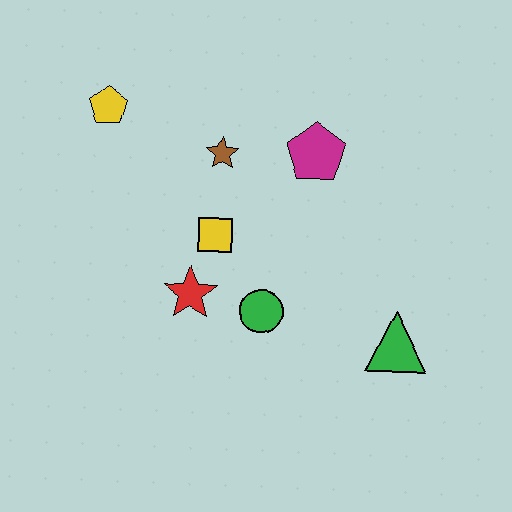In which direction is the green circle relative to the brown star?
The green circle is below the brown star.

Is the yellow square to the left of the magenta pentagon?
Yes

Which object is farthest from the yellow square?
The green triangle is farthest from the yellow square.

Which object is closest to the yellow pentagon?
The brown star is closest to the yellow pentagon.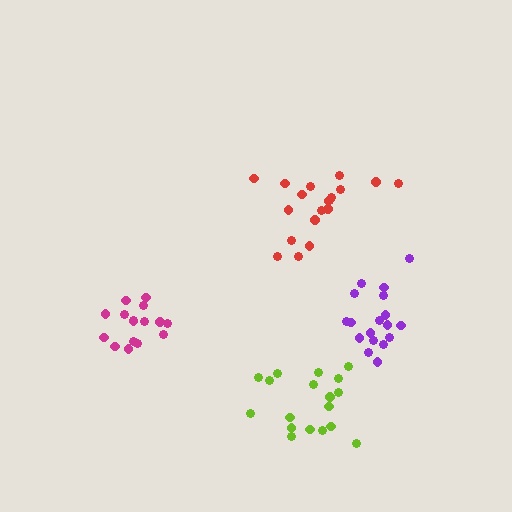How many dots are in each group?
Group 1: 16 dots, Group 2: 18 dots, Group 3: 19 dots, Group 4: 18 dots (71 total).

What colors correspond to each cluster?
The clusters are colored: magenta, lime, red, purple.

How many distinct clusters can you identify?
There are 4 distinct clusters.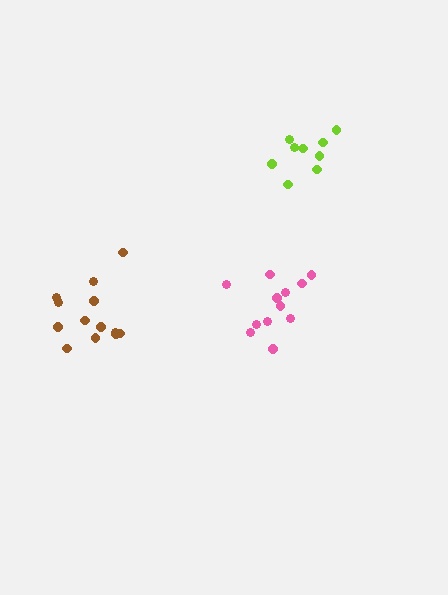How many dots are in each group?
Group 1: 9 dots, Group 2: 13 dots, Group 3: 12 dots (34 total).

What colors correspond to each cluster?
The clusters are colored: lime, brown, pink.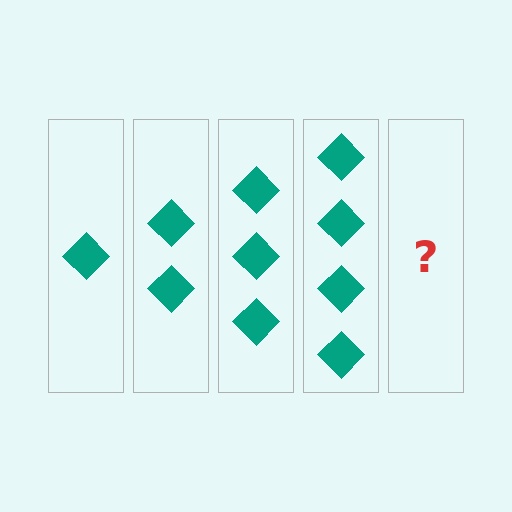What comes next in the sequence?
The next element should be 5 diamonds.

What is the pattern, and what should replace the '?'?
The pattern is that each step adds one more diamond. The '?' should be 5 diamonds.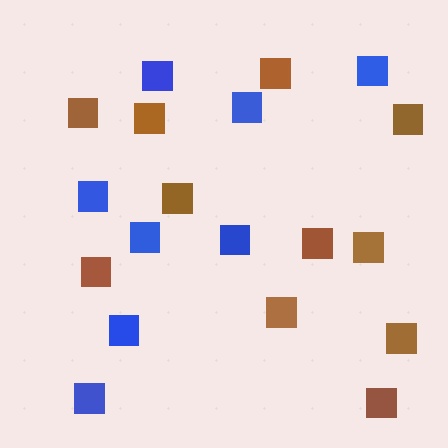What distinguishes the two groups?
There are 2 groups: one group of blue squares (8) and one group of brown squares (11).